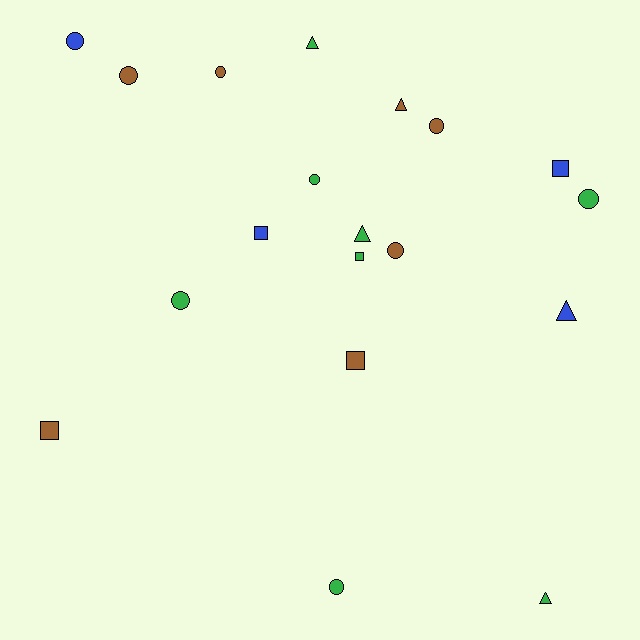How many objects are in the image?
There are 19 objects.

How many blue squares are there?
There are 2 blue squares.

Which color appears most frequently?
Green, with 8 objects.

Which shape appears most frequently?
Circle, with 9 objects.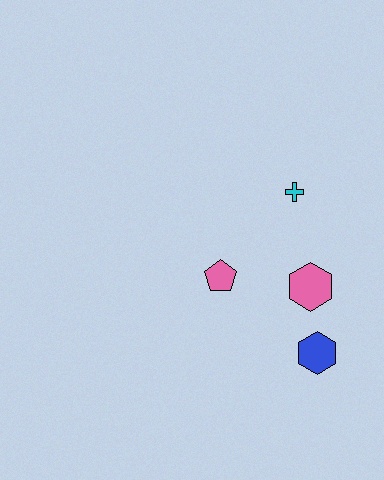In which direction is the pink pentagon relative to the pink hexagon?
The pink pentagon is to the left of the pink hexagon.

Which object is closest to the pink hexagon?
The blue hexagon is closest to the pink hexagon.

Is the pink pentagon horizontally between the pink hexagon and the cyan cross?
No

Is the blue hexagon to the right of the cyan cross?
Yes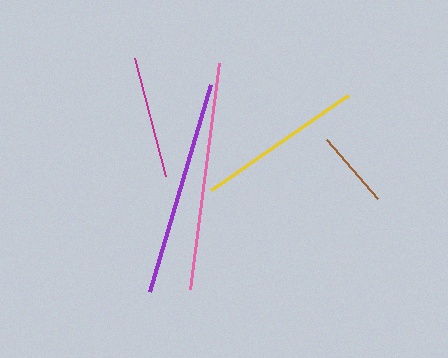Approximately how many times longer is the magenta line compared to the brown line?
The magenta line is approximately 1.6 times the length of the brown line.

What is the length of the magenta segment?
The magenta segment is approximately 122 pixels long.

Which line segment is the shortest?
The brown line is the shortest at approximately 78 pixels.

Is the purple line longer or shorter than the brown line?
The purple line is longer than the brown line.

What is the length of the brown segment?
The brown segment is approximately 78 pixels long.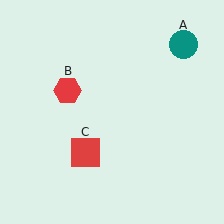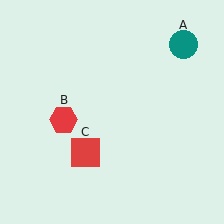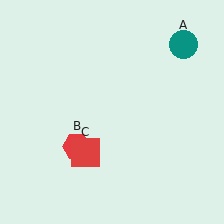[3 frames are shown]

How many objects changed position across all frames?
1 object changed position: red hexagon (object B).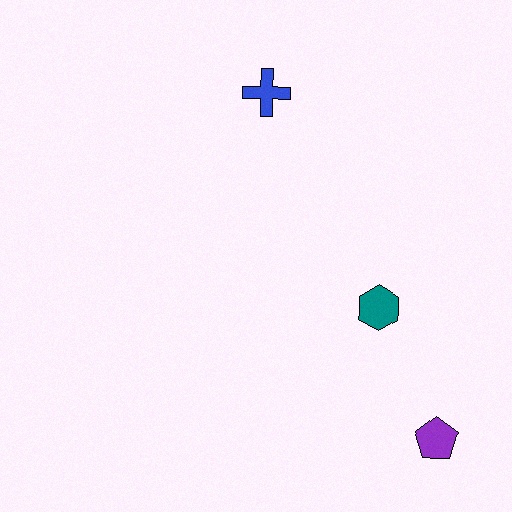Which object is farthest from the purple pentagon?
The blue cross is farthest from the purple pentagon.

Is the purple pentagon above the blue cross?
No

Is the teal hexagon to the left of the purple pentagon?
Yes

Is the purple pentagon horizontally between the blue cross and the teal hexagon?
No